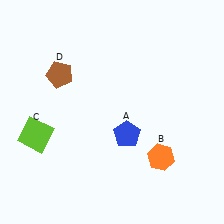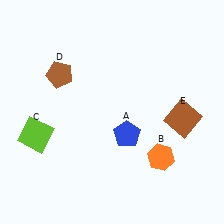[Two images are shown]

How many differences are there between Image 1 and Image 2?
There is 1 difference between the two images.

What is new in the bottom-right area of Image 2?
A brown square (E) was added in the bottom-right area of Image 2.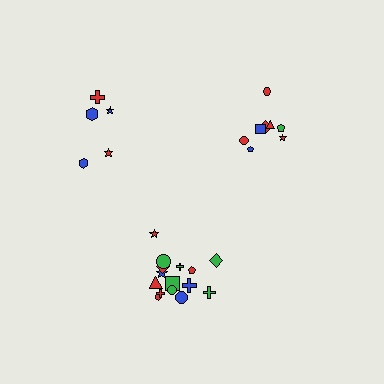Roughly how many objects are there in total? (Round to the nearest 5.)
Roughly 30 objects in total.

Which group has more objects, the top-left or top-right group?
The top-right group.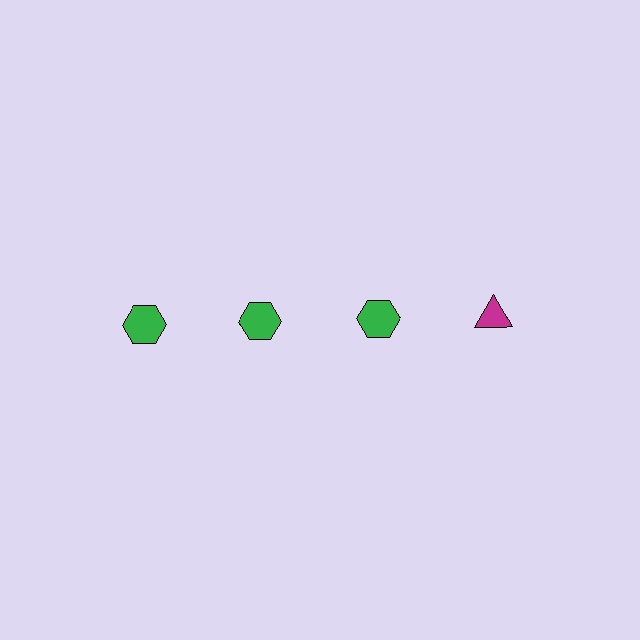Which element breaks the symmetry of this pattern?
The magenta triangle in the top row, second from right column breaks the symmetry. All other shapes are green hexagons.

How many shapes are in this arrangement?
There are 4 shapes arranged in a grid pattern.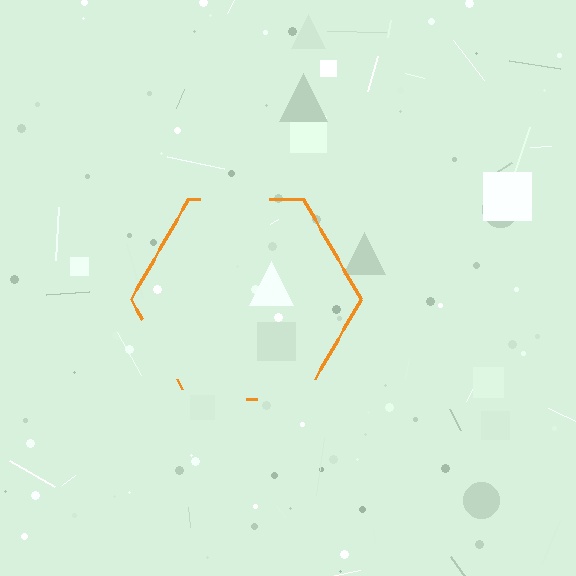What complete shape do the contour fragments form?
The contour fragments form a hexagon.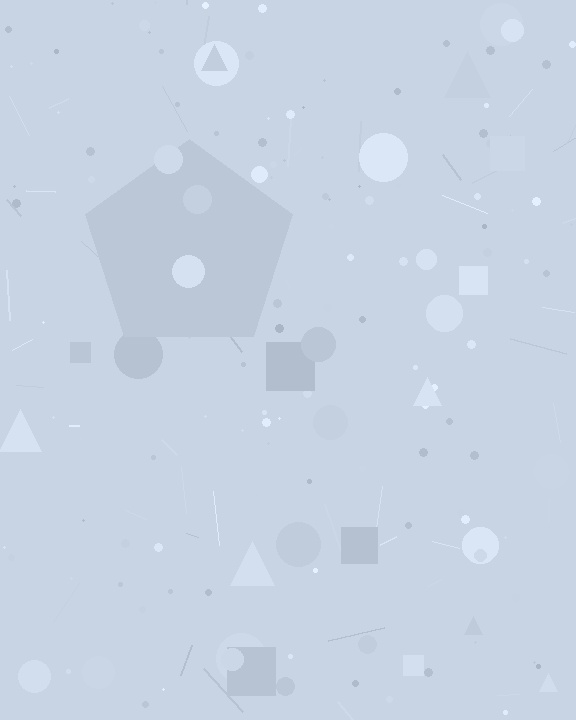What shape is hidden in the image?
A pentagon is hidden in the image.